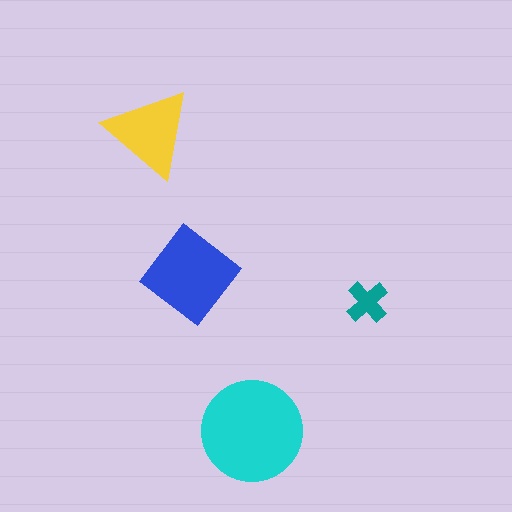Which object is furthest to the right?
The teal cross is rightmost.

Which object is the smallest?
The teal cross.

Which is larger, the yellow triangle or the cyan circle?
The cyan circle.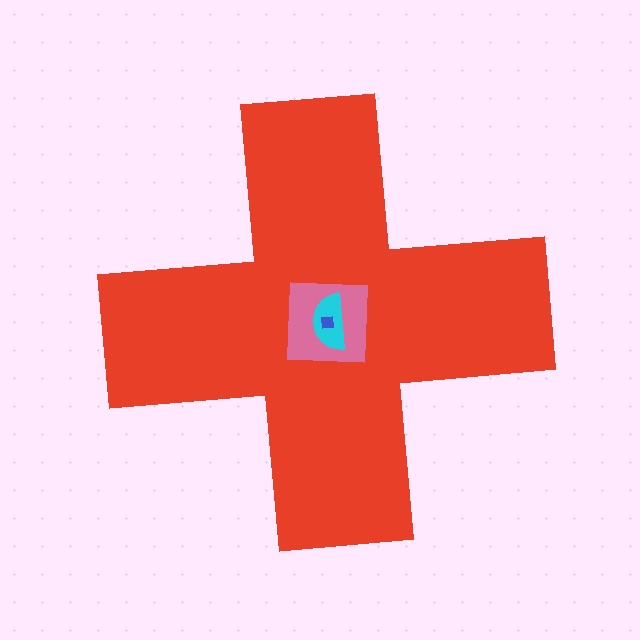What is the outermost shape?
The red cross.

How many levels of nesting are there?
4.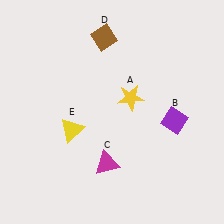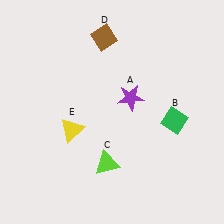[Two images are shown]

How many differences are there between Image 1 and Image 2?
There are 3 differences between the two images.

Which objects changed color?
A changed from yellow to purple. B changed from purple to green. C changed from magenta to lime.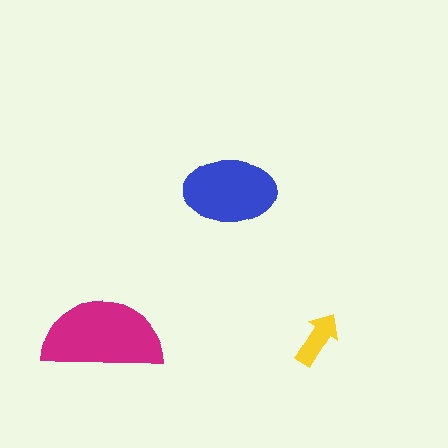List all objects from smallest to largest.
The yellow arrow, the blue ellipse, the magenta semicircle.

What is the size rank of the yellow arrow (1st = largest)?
3rd.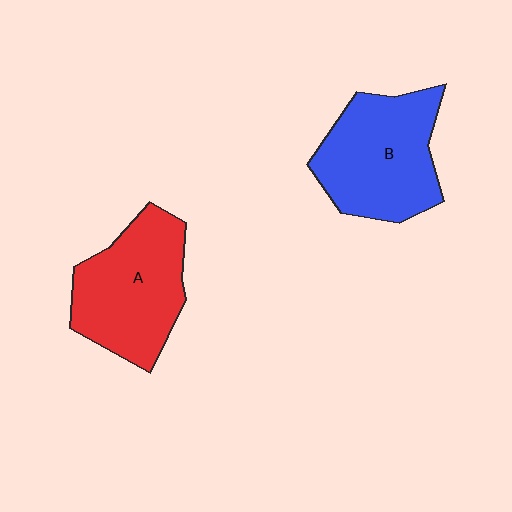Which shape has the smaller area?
Shape A (red).